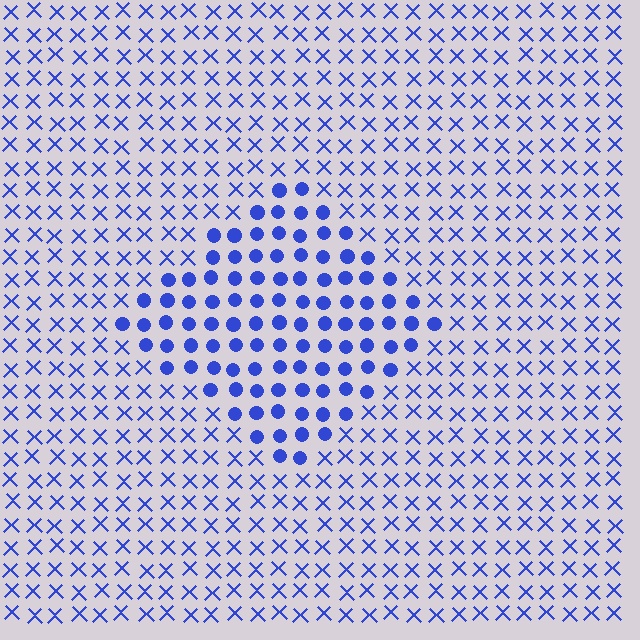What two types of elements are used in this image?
The image uses circles inside the diamond region and X marks outside it.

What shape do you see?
I see a diamond.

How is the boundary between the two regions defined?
The boundary is defined by a change in element shape: circles inside vs. X marks outside. All elements share the same color and spacing.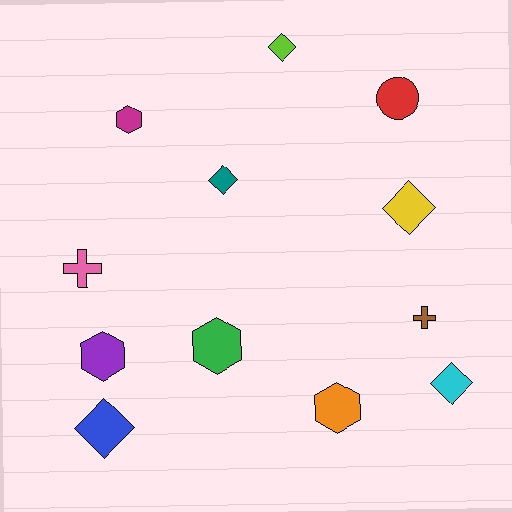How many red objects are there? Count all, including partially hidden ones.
There is 1 red object.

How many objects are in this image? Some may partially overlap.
There are 12 objects.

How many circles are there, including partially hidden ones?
There is 1 circle.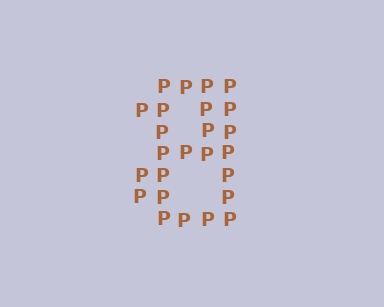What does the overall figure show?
The overall figure shows the digit 8.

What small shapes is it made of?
It is made of small letter P's.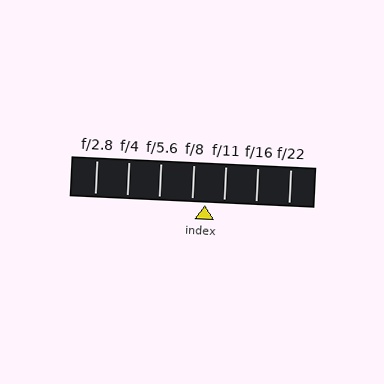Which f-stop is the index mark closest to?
The index mark is closest to f/8.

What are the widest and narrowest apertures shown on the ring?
The widest aperture shown is f/2.8 and the narrowest is f/22.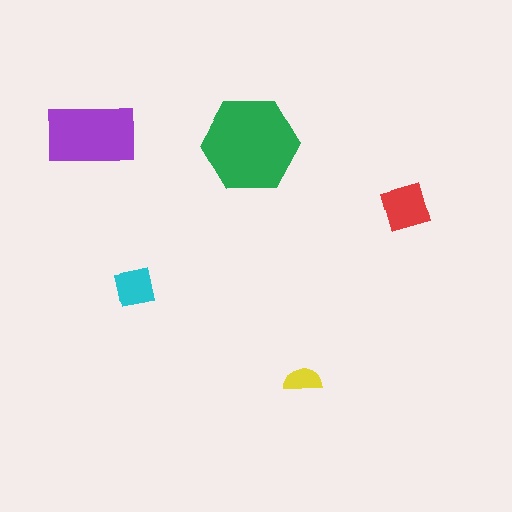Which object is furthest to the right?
The red diamond is rightmost.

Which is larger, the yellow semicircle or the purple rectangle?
The purple rectangle.